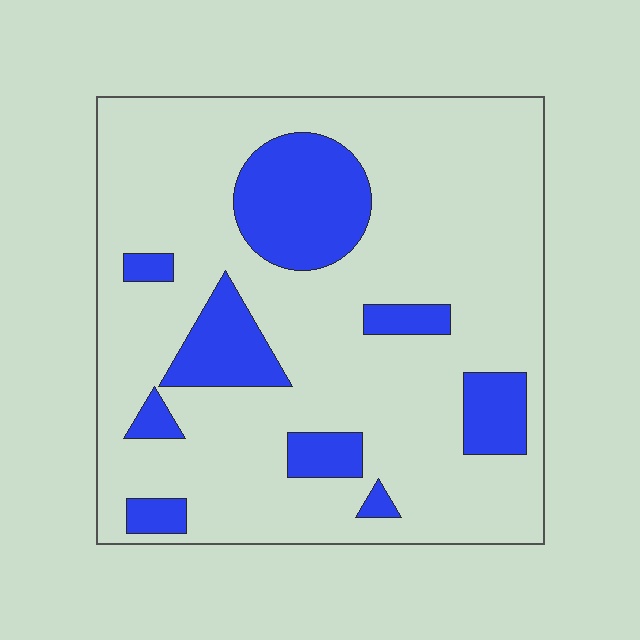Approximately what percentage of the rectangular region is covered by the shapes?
Approximately 20%.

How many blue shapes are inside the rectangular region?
9.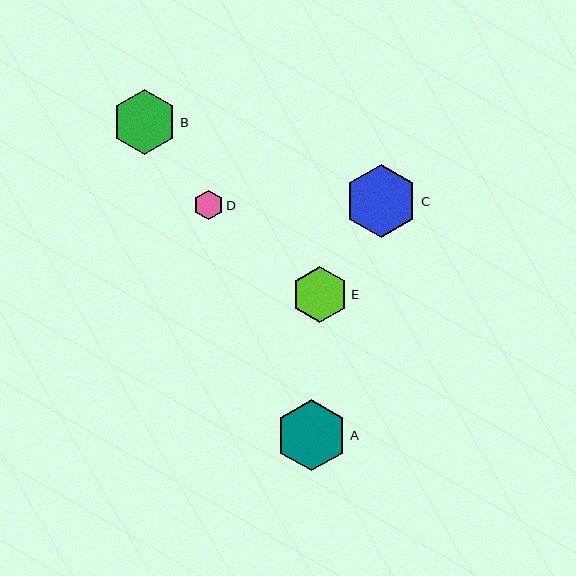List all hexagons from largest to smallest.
From largest to smallest: C, A, B, E, D.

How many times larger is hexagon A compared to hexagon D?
Hexagon A is approximately 2.4 times the size of hexagon D.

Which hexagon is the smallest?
Hexagon D is the smallest with a size of approximately 29 pixels.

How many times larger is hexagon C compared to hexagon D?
Hexagon C is approximately 2.5 times the size of hexagon D.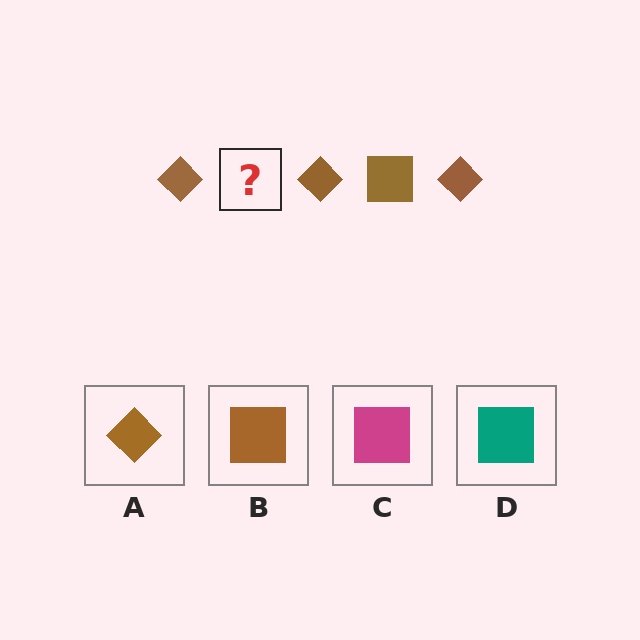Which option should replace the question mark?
Option B.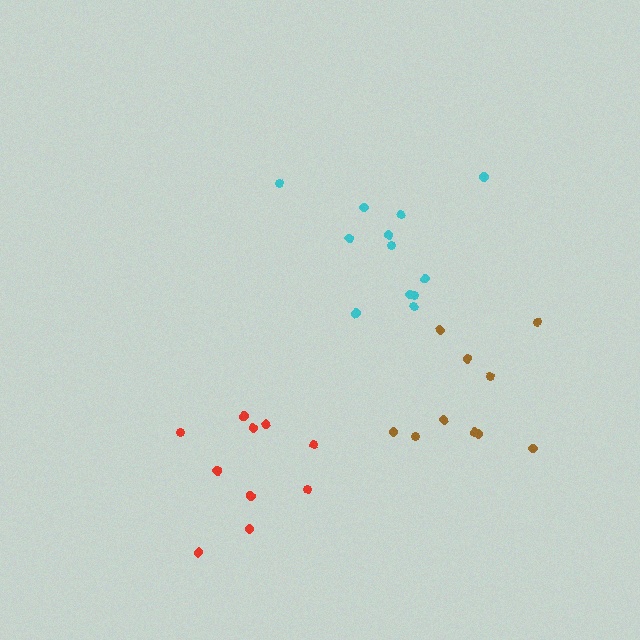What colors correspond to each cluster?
The clusters are colored: brown, cyan, red.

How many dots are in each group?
Group 1: 10 dots, Group 2: 12 dots, Group 3: 10 dots (32 total).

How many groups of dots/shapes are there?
There are 3 groups.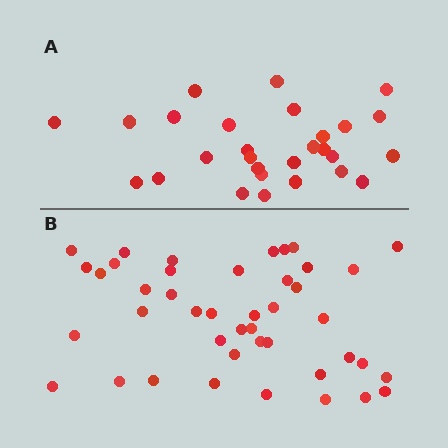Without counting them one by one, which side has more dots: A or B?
Region B (the bottom region) has more dots.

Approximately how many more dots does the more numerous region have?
Region B has approximately 15 more dots than region A.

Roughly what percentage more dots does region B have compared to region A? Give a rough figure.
About 55% more.